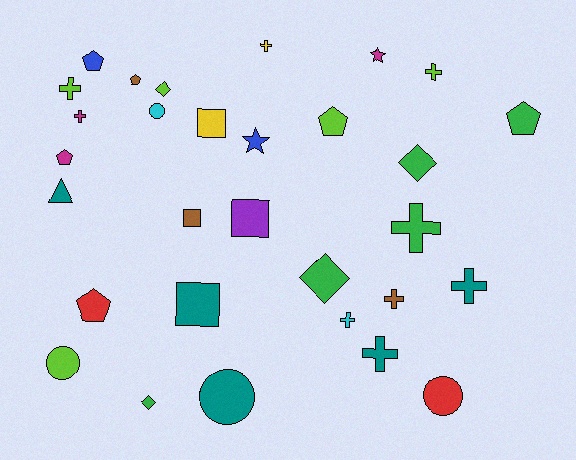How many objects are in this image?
There are 30 objects.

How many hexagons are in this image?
There are no hexagons.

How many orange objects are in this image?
There are no orange objects.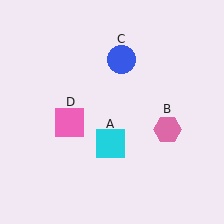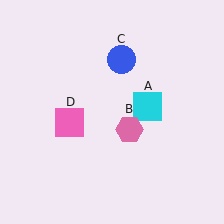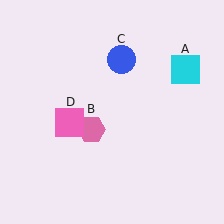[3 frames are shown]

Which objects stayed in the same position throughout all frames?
Blue circle (object C) and pink square (object D) remained stationary.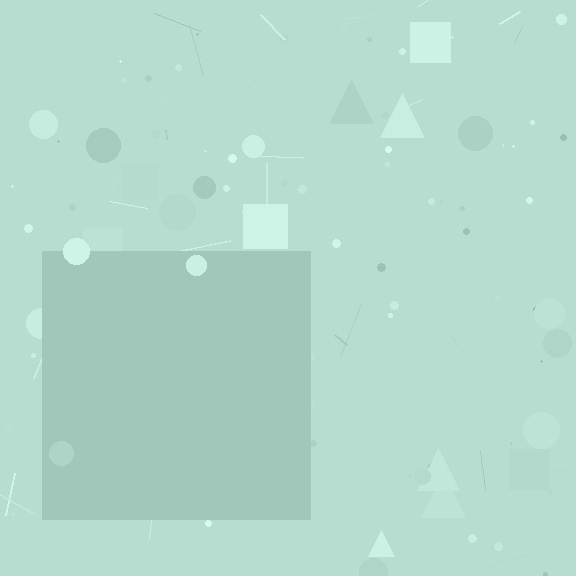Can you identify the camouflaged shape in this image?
The camouflaged shape is a square.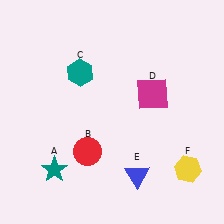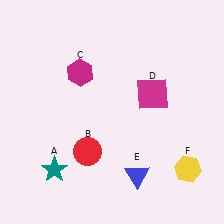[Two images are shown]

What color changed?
The hexagon (C) changed from teal in Image 1 to magenta in Image 2.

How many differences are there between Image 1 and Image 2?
There is 1 difference between the two images.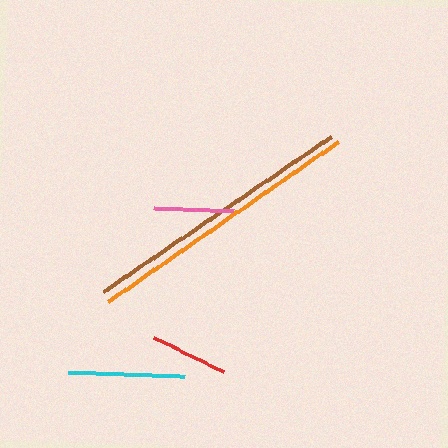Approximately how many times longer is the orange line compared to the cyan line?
The orange line is approximately 2.4 times the length of the cyan line.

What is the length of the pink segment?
The pink segment is approximately 80 pixels long.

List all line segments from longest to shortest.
From longest to shortest: orange, brown, cyan, pink, red.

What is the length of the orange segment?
The orange segment is approximately 280 pixels long.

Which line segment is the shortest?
The red line is the shortest at approximately 78 pixels.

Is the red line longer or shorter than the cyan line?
The cyan line is longer than the red line.